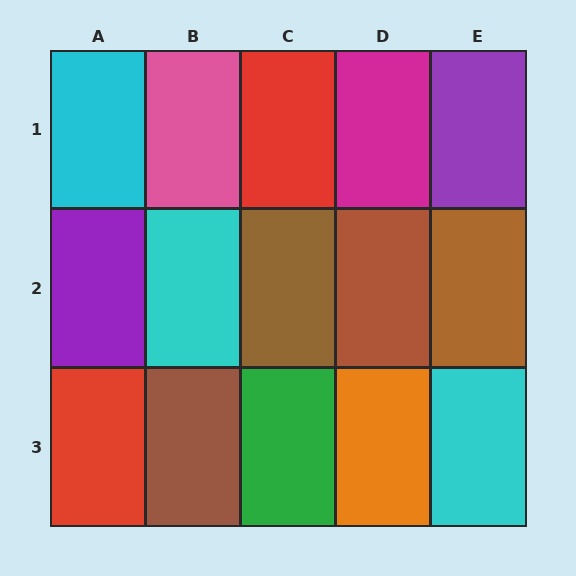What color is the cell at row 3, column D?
Orange.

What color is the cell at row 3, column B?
Brown.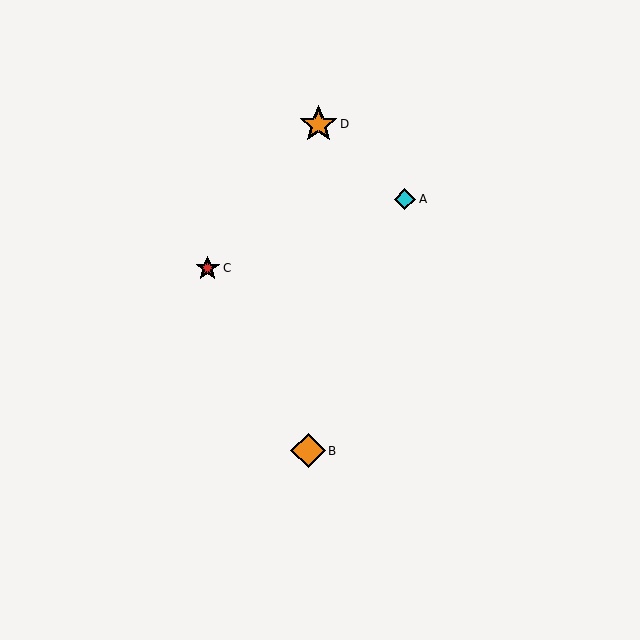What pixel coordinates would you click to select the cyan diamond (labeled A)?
Click at (405, 199) to select the cyan diamond A.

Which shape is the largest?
The orange star (labeled D) is the largest.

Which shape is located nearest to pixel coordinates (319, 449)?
The orange diamond (labeled B) at (308, 451) is nearest to that location.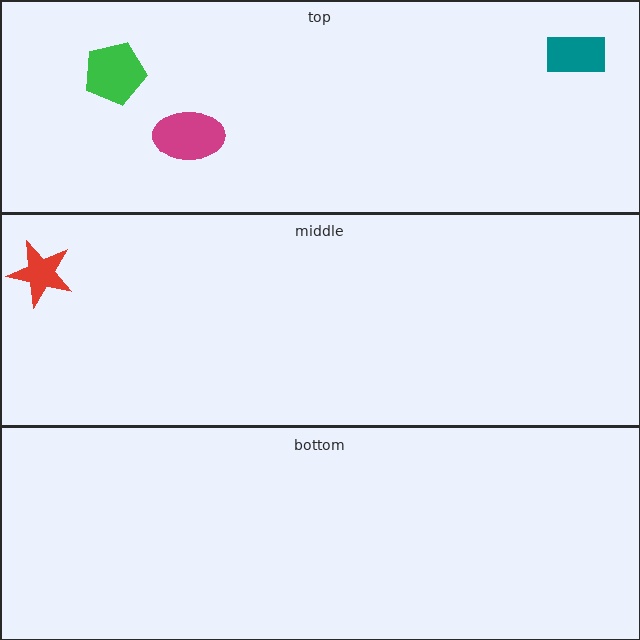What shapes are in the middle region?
The red star.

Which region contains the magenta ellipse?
The top region.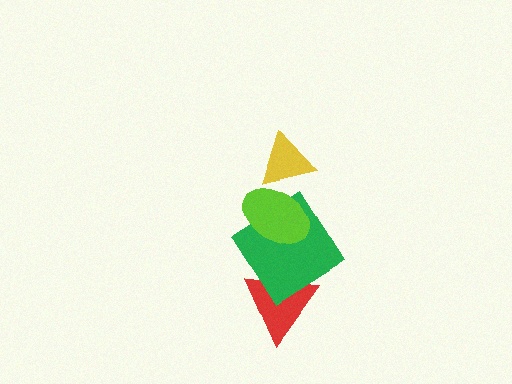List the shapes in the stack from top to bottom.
From top to bottom: the yellow triangle, the lime ellipse, the green diamond, the red triangle.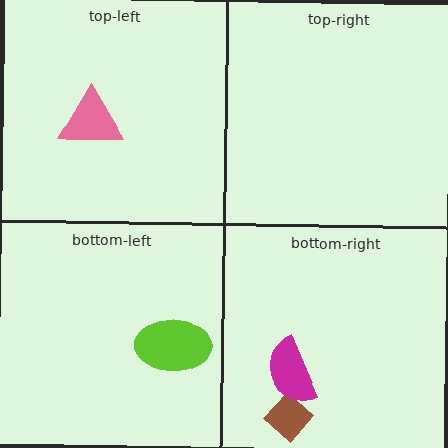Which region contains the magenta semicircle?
The bottom-right region.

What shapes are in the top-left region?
The pink triangle.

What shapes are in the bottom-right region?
The brown diamond, the magenta semicircle.